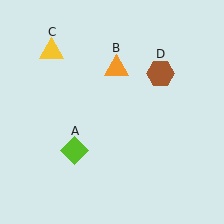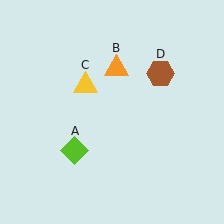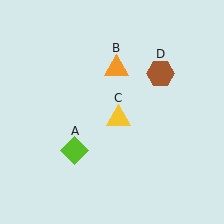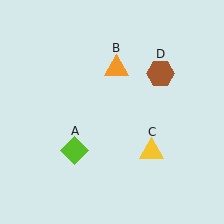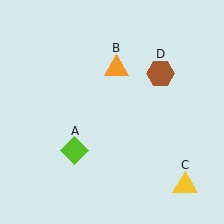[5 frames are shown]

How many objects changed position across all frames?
1 object changed position: yellow triangle (object C).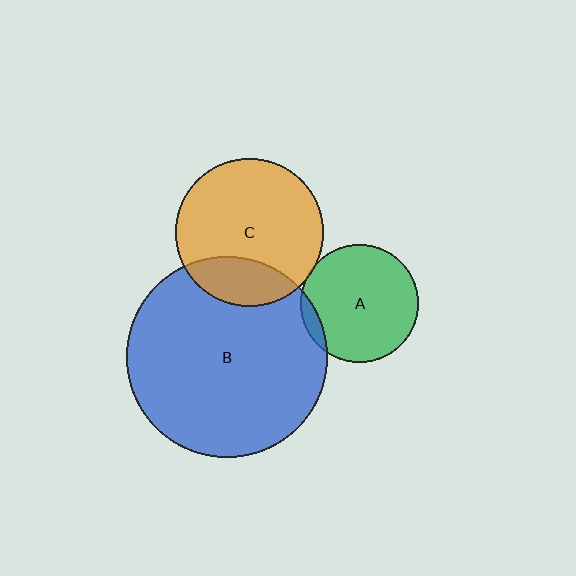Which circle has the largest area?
Circle B (blue).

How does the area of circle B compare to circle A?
Approximately 2.9 times.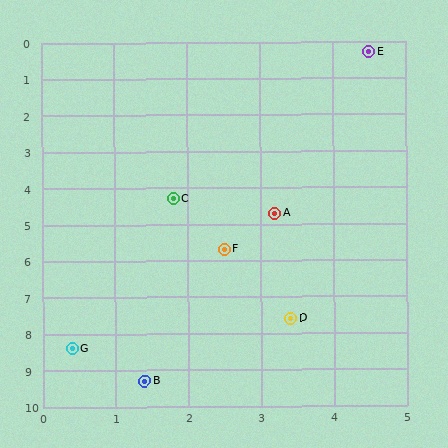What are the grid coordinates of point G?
Point G is at approximately (0.4, 8.4).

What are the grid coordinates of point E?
Point E is at approximately (4.5, 0.3).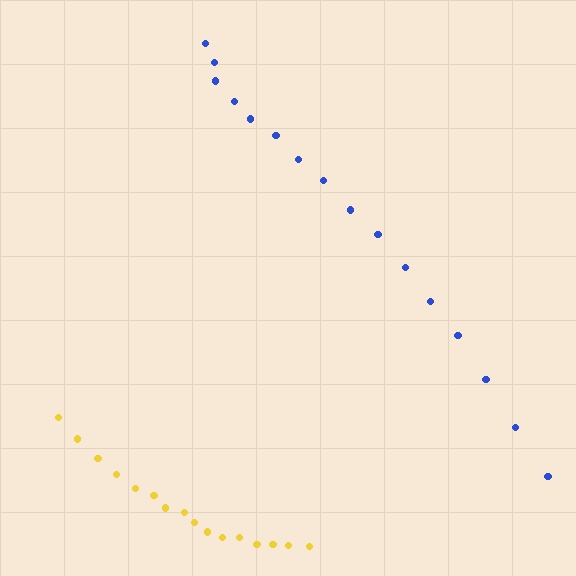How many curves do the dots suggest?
There are 2 distinct paths.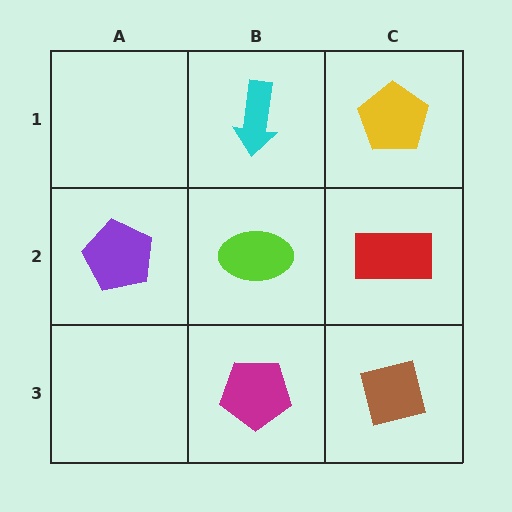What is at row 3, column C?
A brown square.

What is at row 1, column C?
A yellow pentagon.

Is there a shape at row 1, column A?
No, that cell is empty.